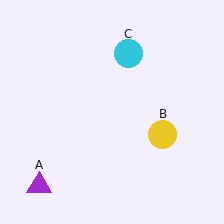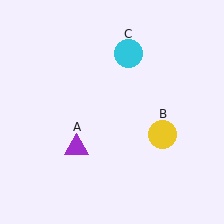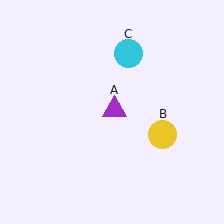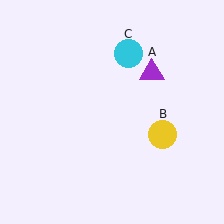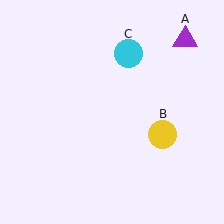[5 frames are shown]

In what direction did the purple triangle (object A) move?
The purple triangle (object A) moved up and to the right.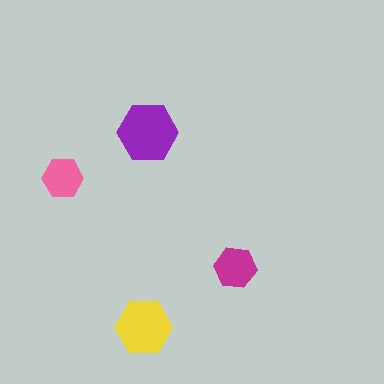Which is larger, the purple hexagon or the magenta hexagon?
The purple one.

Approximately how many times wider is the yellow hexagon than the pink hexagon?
About 1.5 times wider.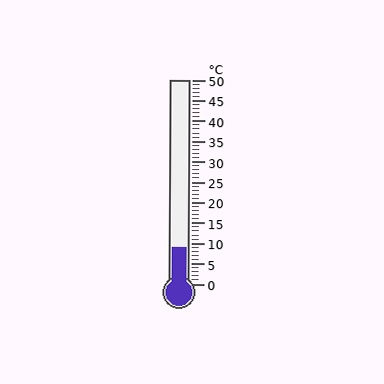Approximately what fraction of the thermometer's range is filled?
The thermometer is filled to approximately 20% of its range.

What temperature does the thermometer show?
The thermometer shows approximately 9°C.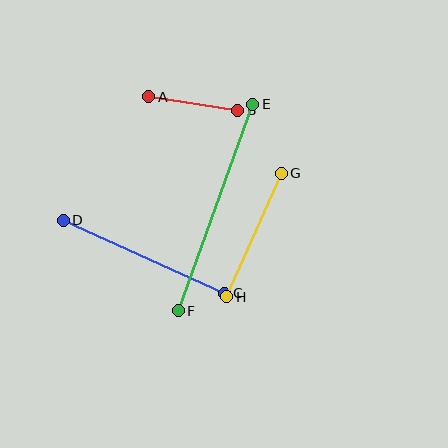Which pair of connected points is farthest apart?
Points E and F are farthest apart.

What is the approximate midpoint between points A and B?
The midpoint is at approximately (193, 103) pixels.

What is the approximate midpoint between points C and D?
The midpoint is at approximately (144, 257) pixels.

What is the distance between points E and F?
The distance is approximately 219 pixels.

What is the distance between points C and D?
The distance is approximately 177 pixels.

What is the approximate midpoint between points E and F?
The midpoint is at approximately (215, 207) pixels.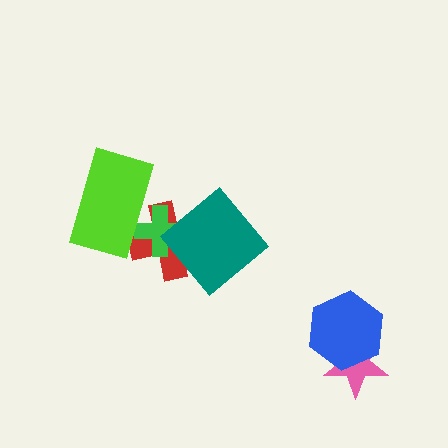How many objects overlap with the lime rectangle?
2 objects overlap with the lime rectangle.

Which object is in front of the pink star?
The blue hexagon is in front of the pink star.